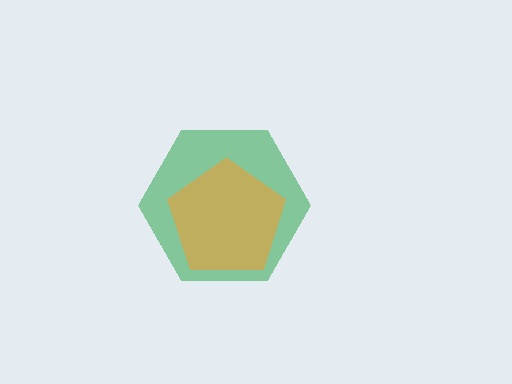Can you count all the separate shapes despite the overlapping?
Yes, there are 2 separate shapes.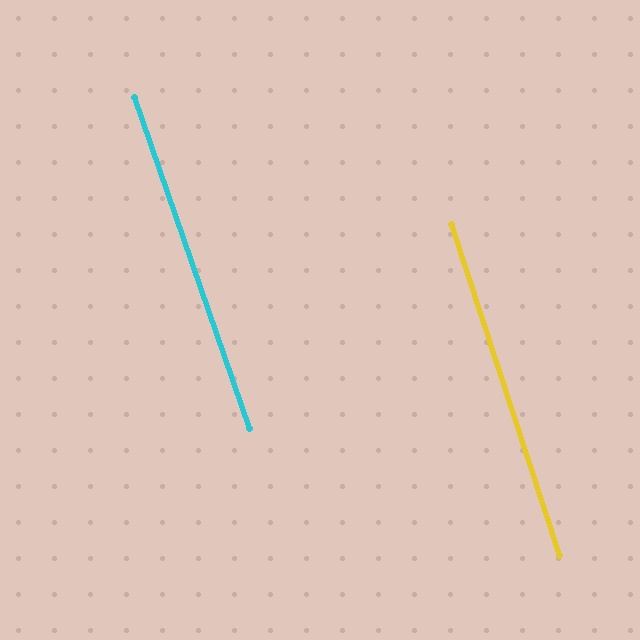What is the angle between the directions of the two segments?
Approximately 1 degree.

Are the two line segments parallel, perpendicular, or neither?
Parallel — their directions differ by only 1.3°.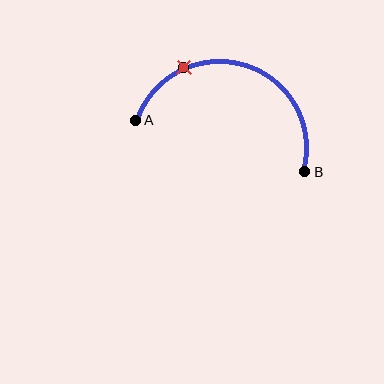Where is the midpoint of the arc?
The arc midpoint is the point on the curve farthest from the straight line joining A and B. It sits above that line.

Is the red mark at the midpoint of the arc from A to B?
No. The red mark lies on the arc but is closer to endpoint A. The arc midpoint would be at the point on the curve equidistant along the arc from both A and B.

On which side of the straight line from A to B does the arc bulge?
The arc bulges above the straight line connecting A and B.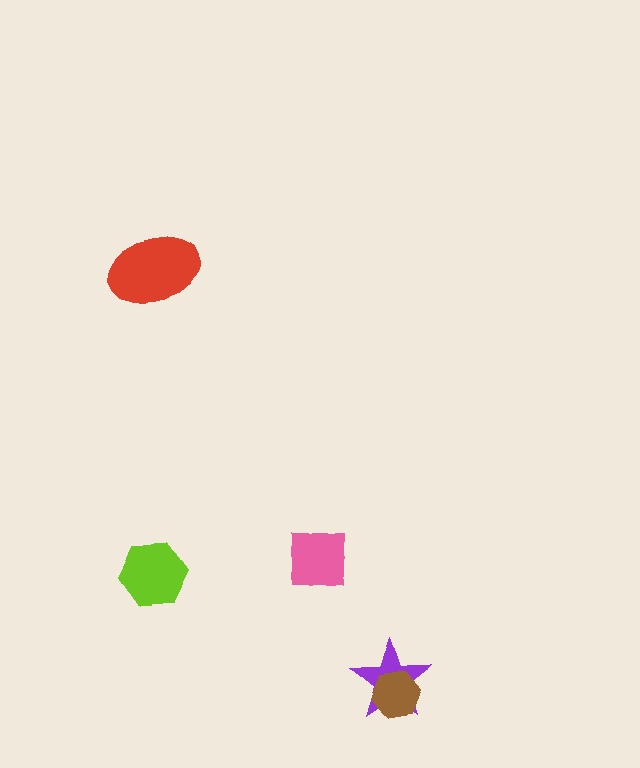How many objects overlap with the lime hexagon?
0 objects overlap with the lime hexagon.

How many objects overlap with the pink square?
0 objects overlap with the pink square.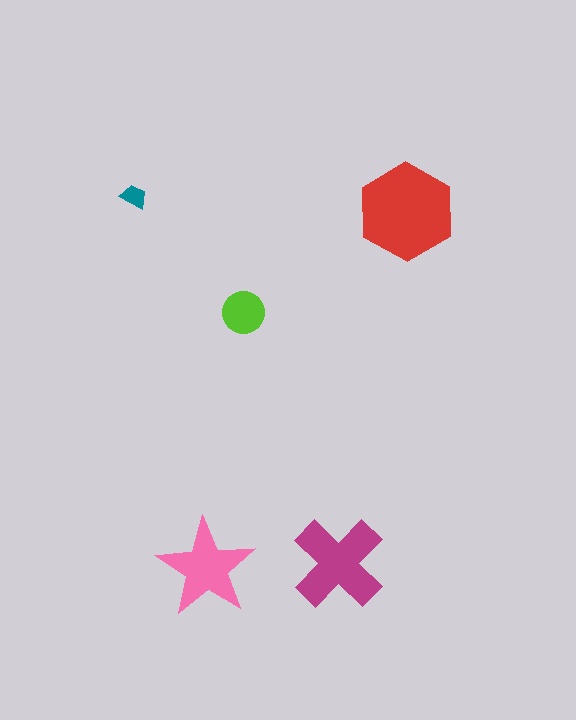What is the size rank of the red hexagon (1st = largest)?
1st.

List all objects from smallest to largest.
The teal trapezoid, the lime circle, the pink star, the magenta cross, the red hexagon.